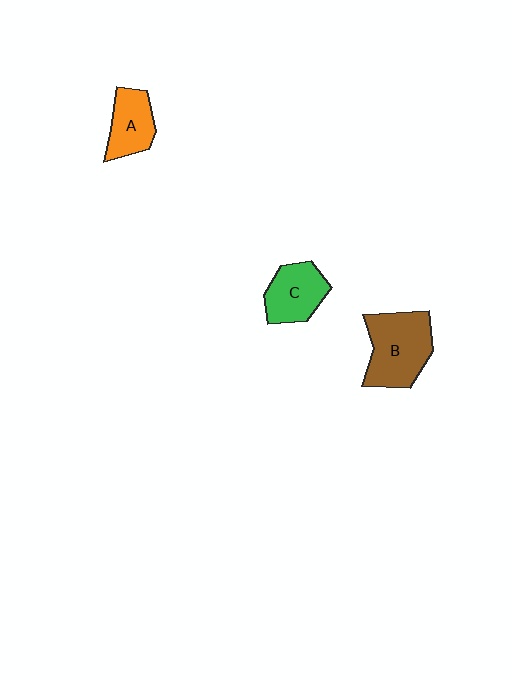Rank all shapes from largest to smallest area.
From largest to smallest: B (brown), C (green), A (orange).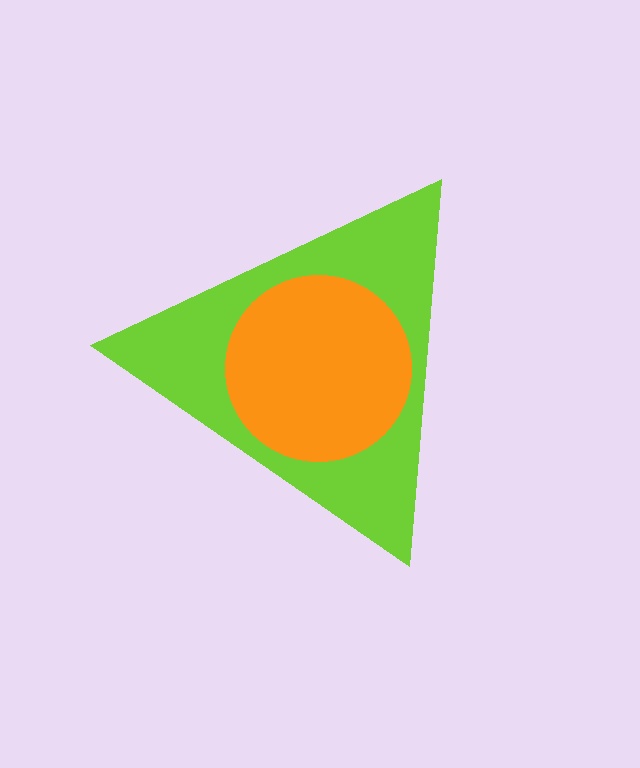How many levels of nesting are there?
2.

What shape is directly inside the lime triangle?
The orange circle.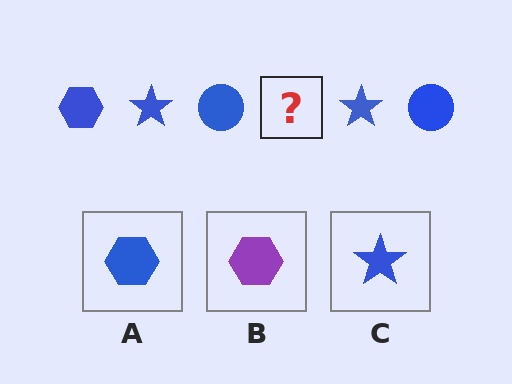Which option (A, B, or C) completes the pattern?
A.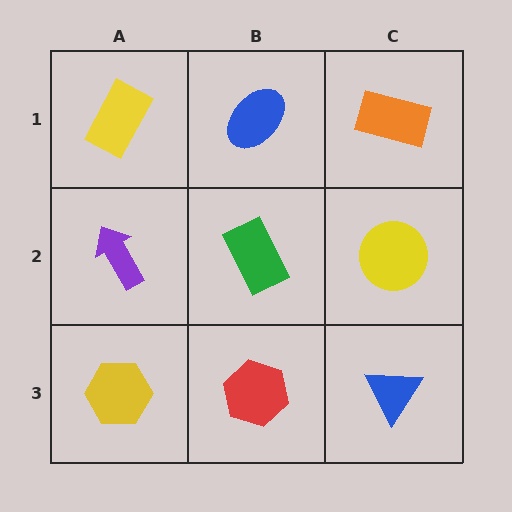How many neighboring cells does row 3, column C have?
2.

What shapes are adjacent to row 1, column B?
A green rectangle (row 2, column B), a yellow rectangle (row 1, column A), an orange rectangle (row 1, column C).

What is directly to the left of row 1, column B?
A yellow rectangle.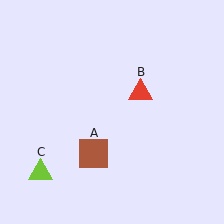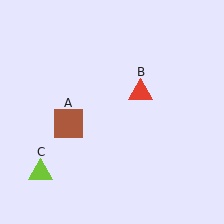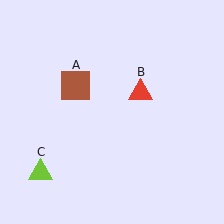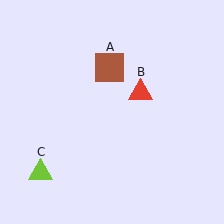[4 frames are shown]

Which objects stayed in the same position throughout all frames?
Red triangle (object B) and lime triangle (object C) remained stationary.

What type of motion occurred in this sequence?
The brown square (object A) rotated clockwise around the center of the scene.